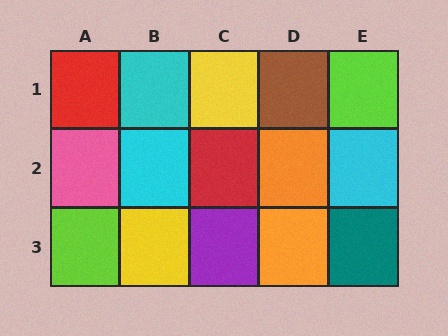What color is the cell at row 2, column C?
Red.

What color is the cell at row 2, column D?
Orange.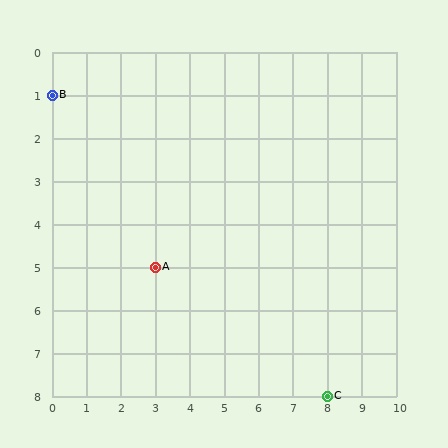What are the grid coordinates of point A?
Point A is at grid coordinates (3, 5).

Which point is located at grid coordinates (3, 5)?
Point A is at (3, 5).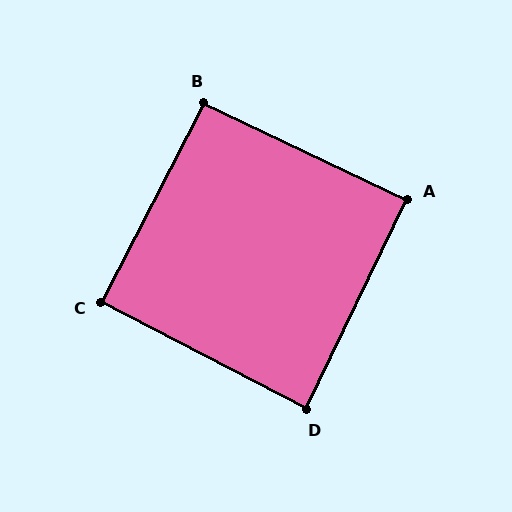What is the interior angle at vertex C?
Approximately 90 degrees (approximately right).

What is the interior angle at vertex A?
Approximately 90 degrees (approximately right).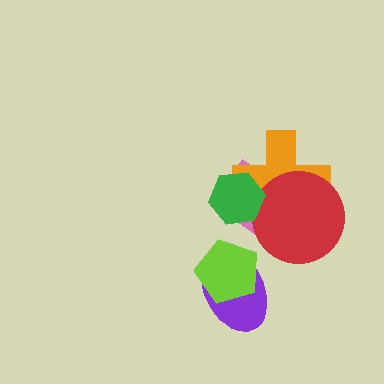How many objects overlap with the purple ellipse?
1 object overlaps with the purple ellipse.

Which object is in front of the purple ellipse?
The lime pentagon is in front of the purple ellipse.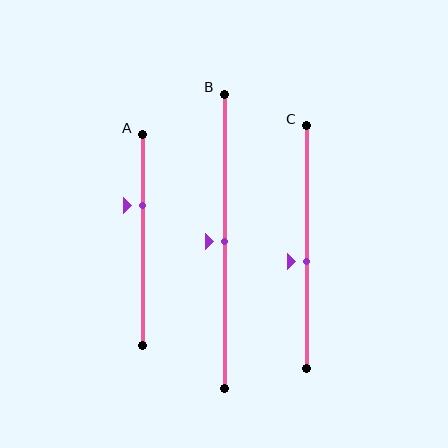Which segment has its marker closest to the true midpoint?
Segment B has its marker closest to the true midpoint.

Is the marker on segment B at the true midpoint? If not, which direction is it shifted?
Yes, the marker on segment B is at the true midpoint.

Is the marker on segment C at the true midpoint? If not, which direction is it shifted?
No, the marker on segment C is shifted downward by about 6% of the segment length.